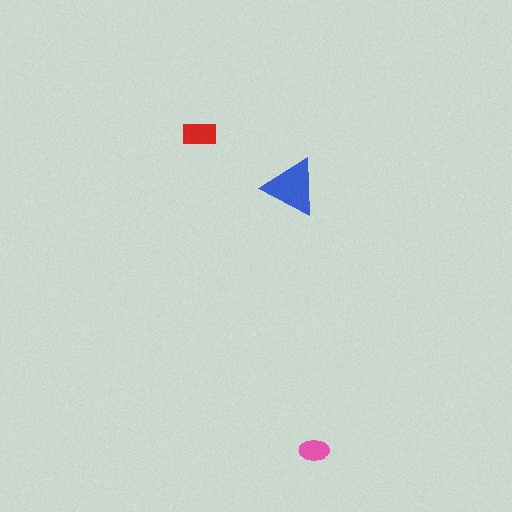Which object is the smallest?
The pink ellipse.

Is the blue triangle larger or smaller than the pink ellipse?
Larger.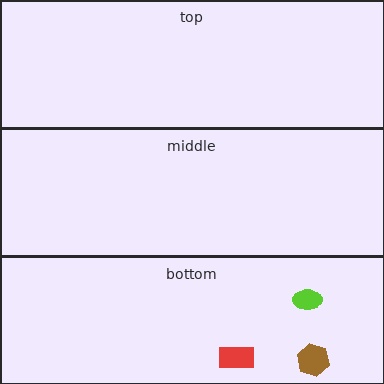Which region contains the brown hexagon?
The bottom region.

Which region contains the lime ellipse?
The bottom region.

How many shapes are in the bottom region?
3.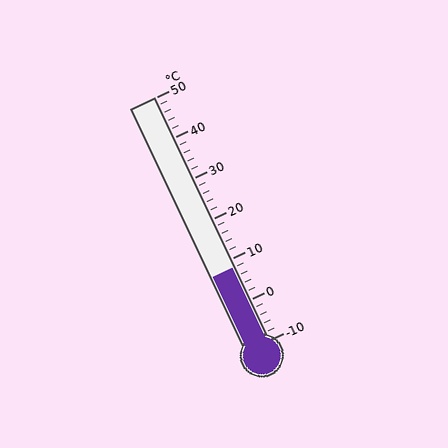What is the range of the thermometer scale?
The thermometer scale ranges from -10°C to 50°C.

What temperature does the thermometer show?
The thermometer shows approximately 8°C.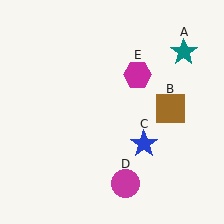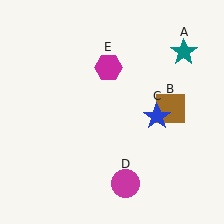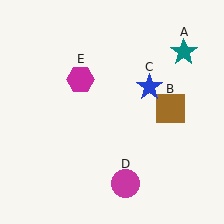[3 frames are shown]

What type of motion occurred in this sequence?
The blue star (object C), magenta hexagon (object E) rotated counterclockwise around the center of the scene.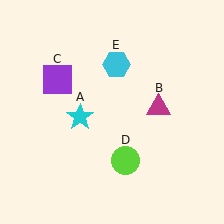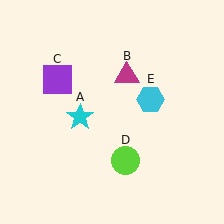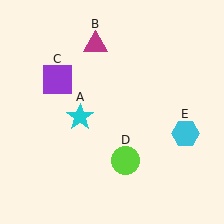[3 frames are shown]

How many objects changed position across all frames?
2 objects changed position: magenta triangle (object B), cyan hexagon (object E).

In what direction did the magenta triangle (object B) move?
The magenta triangle (object B) moved up and to the left.